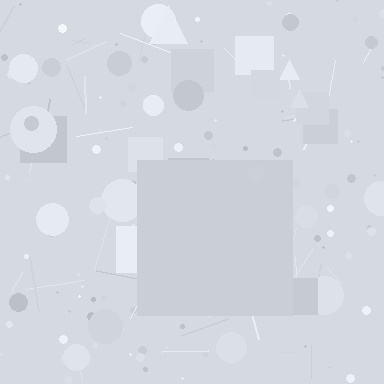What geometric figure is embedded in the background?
A square is embedded in the background.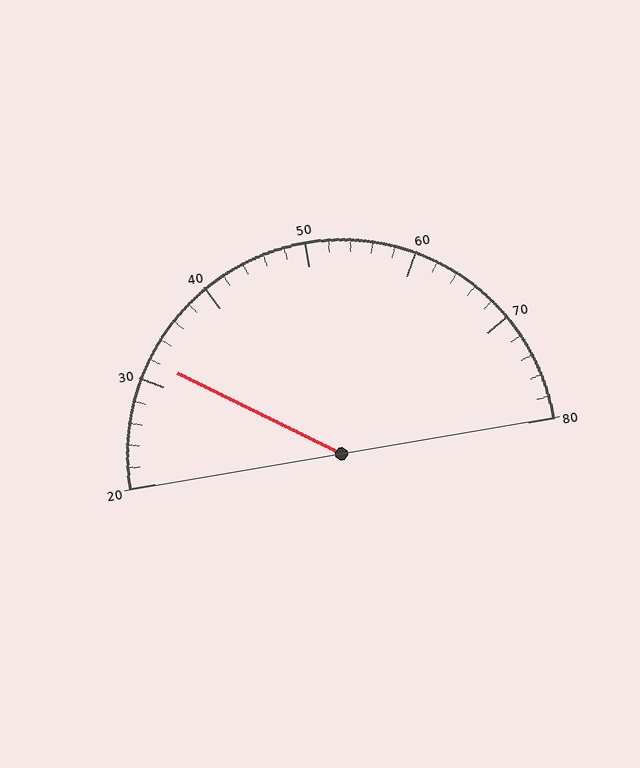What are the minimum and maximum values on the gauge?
The gauge ranges from 20 to 80.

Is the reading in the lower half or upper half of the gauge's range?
The reading is in the lower half of the range (20 to 80).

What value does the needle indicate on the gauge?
The needle indicates approximately 32.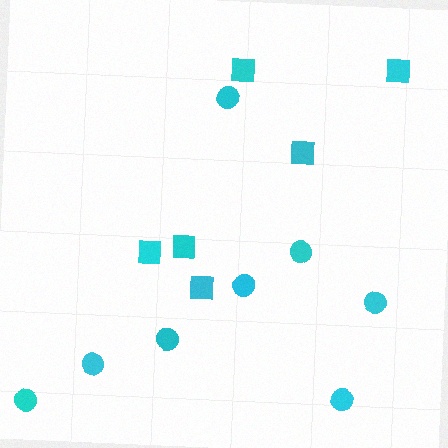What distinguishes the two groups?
There are 2 groups: one group of circles (8) and one group of squares (6).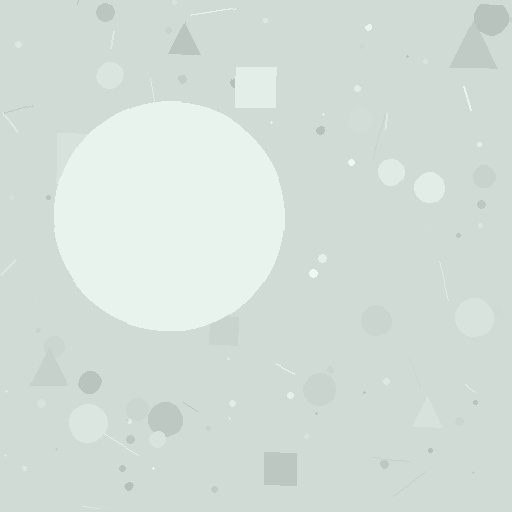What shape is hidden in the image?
A circle is hidden in the image.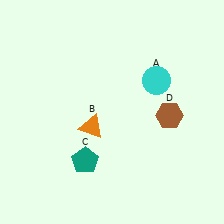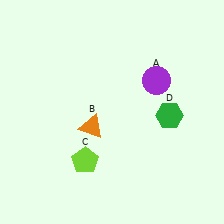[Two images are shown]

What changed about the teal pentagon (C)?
In Image 1, C is teal. In Image 2, it changed to lime.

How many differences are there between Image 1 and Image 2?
There are 3 differences between the two images.